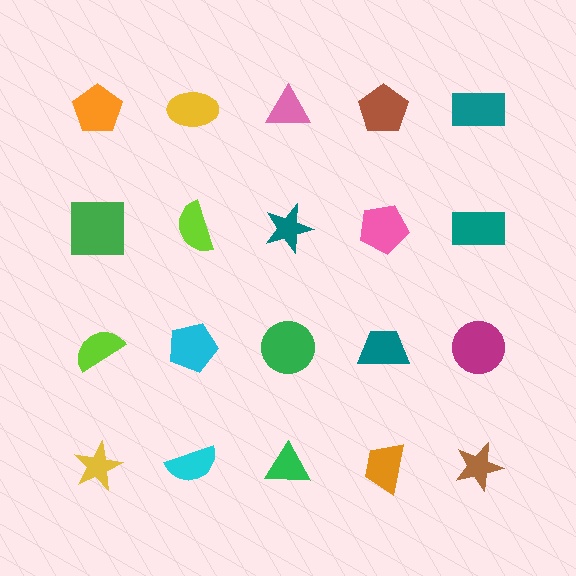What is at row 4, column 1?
A yellow star.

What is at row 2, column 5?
A teal rectangle.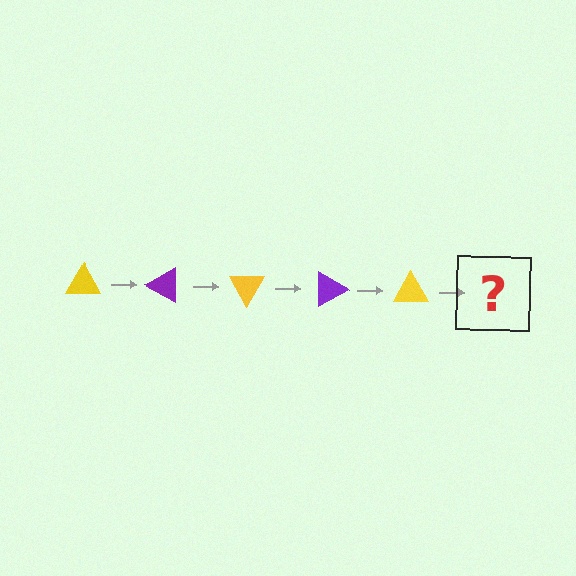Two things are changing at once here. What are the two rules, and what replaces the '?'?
The two rules are that it rotates 30 degrees each step and the color cycles through yellow and purple. The '?' should be a purple triangle, rotated 150 degrees from the start.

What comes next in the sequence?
The next element should be a purple triangle, rotated 150 degrees from the start.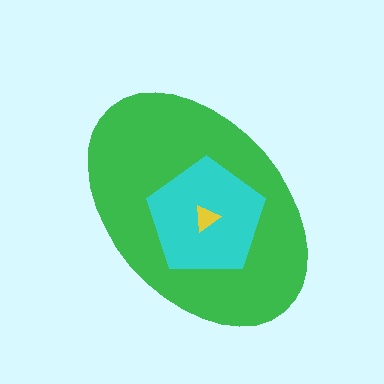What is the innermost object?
The yellow triangle.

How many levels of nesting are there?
3.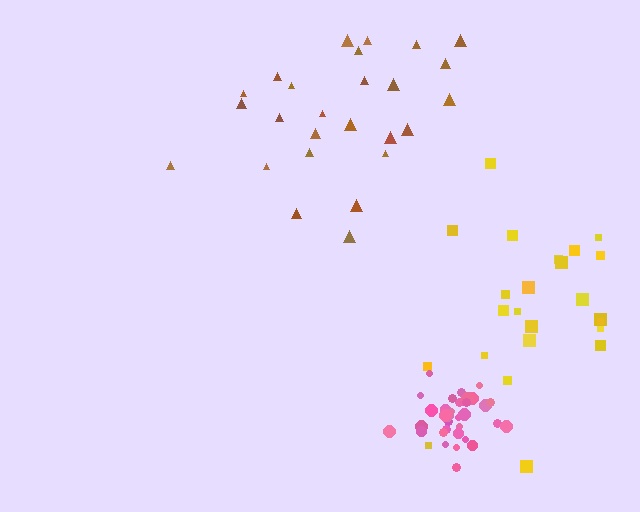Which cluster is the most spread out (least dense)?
Yellow.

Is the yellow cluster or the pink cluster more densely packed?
Pink.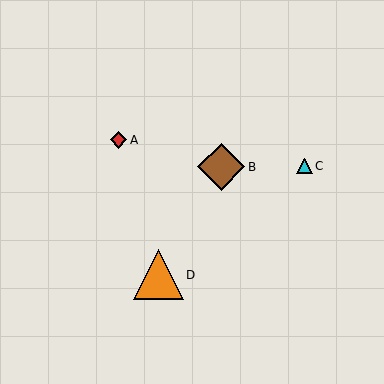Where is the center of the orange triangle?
The center of the orange triangle is at (158, 275).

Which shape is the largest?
The orange triangle (labeled D) is the largest.